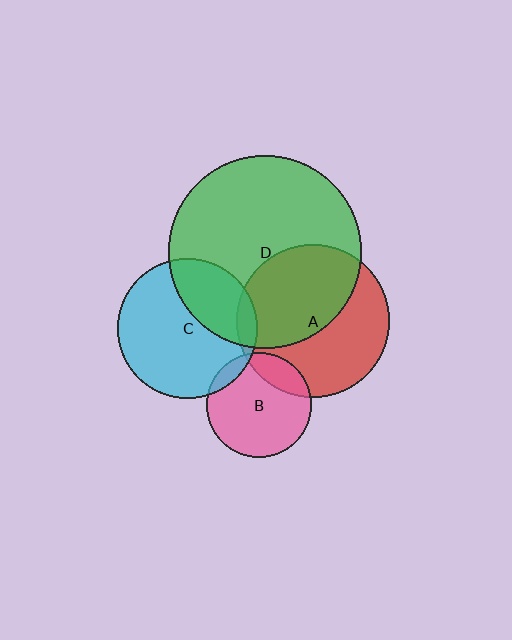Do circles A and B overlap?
Yes.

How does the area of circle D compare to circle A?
Approximately 1.6 times.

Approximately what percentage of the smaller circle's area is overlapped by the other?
Approximately 20%.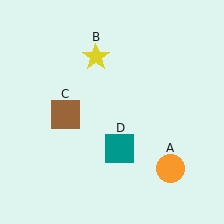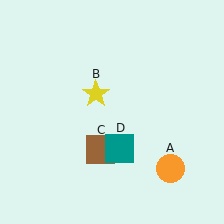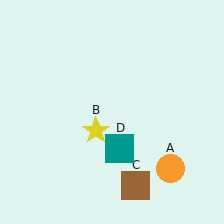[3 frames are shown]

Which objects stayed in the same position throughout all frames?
Orange circle (object A) and teal square (object D) remained stationary.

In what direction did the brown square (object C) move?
The brown square (object C) moved down and to the right.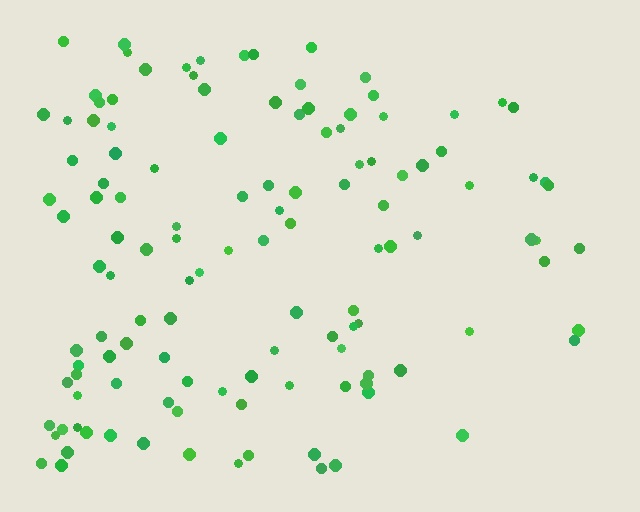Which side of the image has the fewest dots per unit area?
The right.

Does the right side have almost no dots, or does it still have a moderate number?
Still a moderate number, just noticeably fewer than the left.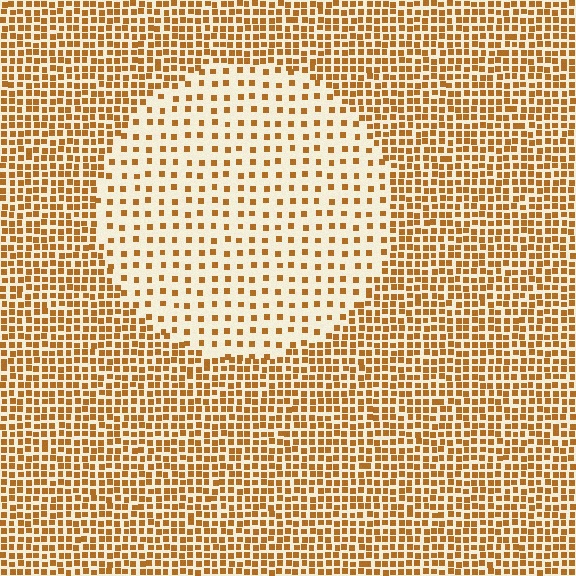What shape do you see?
I see a circle.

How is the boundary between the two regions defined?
The boundary is defined by a change in element density (approximately 2.6x ratio). All elements are the same color, size, and shape.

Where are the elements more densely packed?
The elements are more densely packed outside the circle boundary.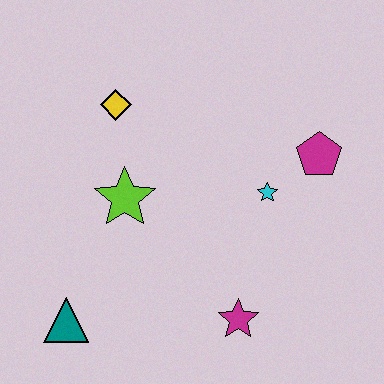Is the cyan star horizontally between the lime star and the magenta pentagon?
Yes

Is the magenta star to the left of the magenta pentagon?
Yes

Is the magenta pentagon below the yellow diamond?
Yes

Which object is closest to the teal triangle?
The lime star is closest to the teal triangle.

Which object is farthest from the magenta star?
The yellow diamond is farthest from the magenta star.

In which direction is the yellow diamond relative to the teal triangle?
The yellow diamond is above the teal triangle.